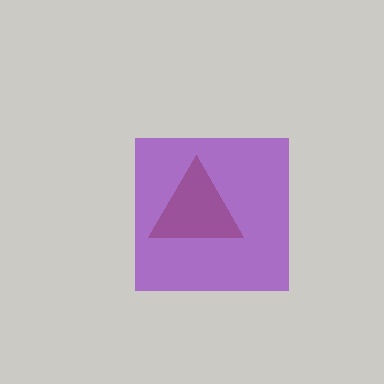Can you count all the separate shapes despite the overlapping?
Yes, there are 2 separate shapes.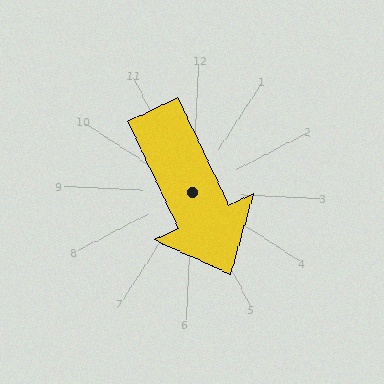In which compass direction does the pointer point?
Southeast.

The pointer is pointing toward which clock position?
Roughly 5 o'clock.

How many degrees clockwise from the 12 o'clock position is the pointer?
Approximately 152 degrees.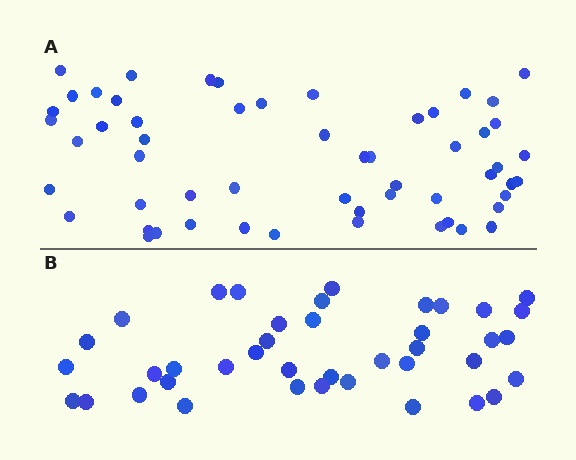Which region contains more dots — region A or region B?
Region A (the top region) has more dots.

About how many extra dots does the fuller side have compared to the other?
Region A has approximately 15 more dots than region B.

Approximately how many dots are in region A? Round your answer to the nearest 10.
About 60 dots. (The exact count is 56, which rounds to 60.)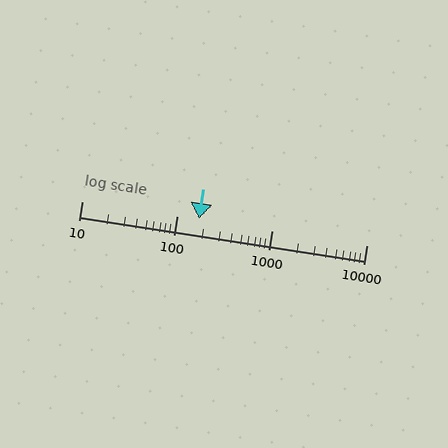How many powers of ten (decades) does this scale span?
The scale spans 3 decades, from 10 to 10000.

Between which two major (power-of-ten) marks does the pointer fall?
The pointer is between 100 and 1000.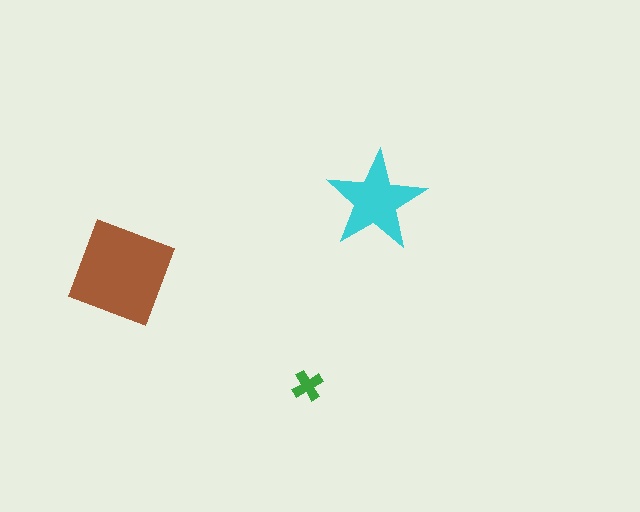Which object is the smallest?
The green cross.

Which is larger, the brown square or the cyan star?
The brown square.